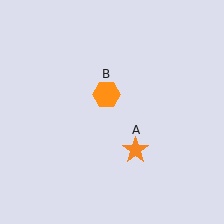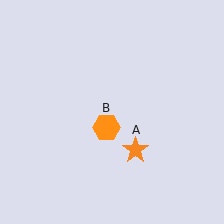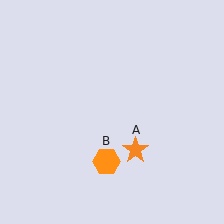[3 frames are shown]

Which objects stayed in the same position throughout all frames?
Orange star (object A) remained stationary.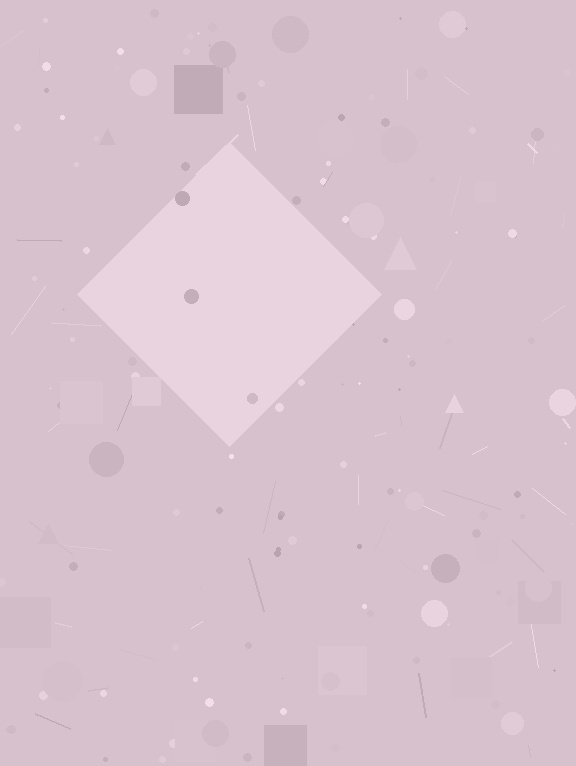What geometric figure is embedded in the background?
A diamond is embedded in the background.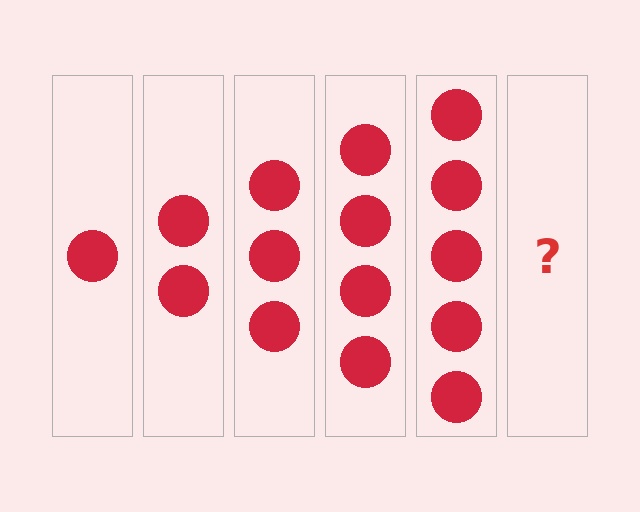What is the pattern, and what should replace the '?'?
The pattern is that each step adds one more circle. The '?' should be 6 circles.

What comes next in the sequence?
The next element should be 6 circles.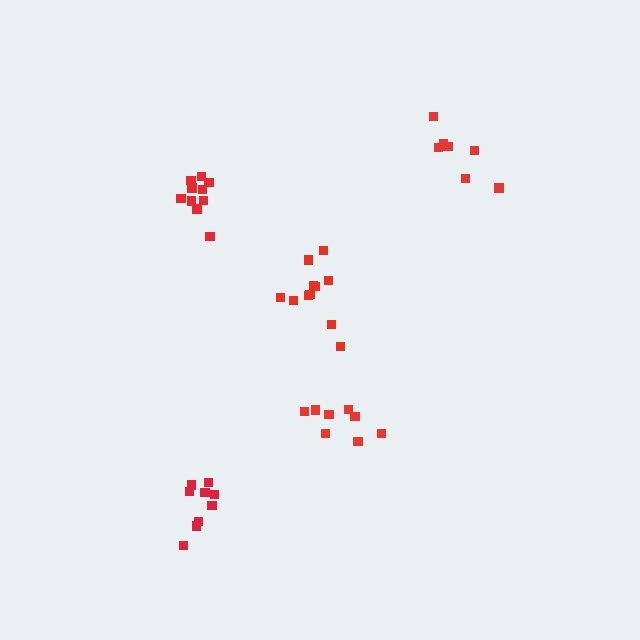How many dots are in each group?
Group 1: 8 dots, Group 2: 7 dots, Group 3: 9 dots, Group 4: 11 dots, Group 5: 10 dots (45 total).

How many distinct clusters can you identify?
There are 5 distinct clusters.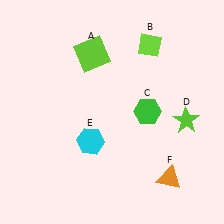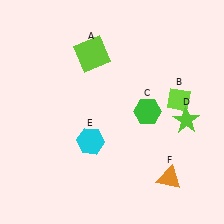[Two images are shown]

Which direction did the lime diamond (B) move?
The lime diamond (B) moved down.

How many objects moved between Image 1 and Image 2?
1 object moved between the two images.